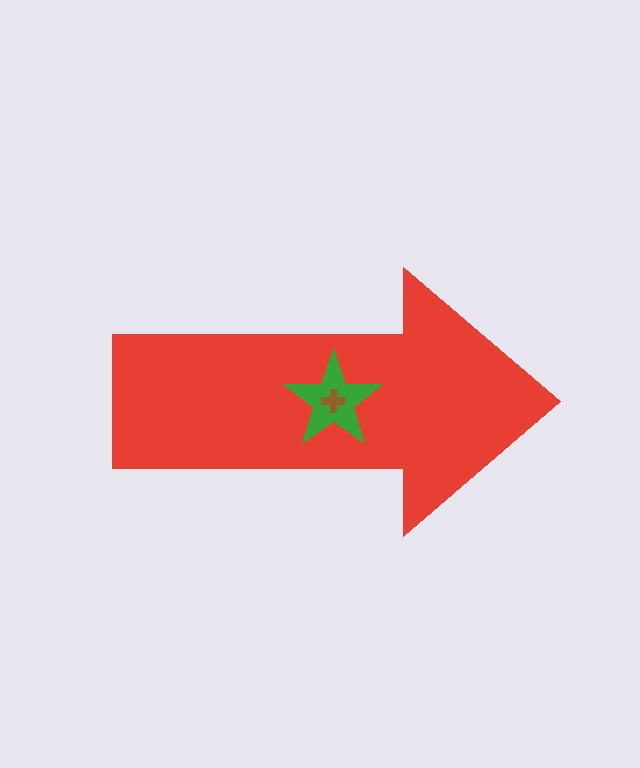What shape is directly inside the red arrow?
The green star.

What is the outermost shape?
The red arrow.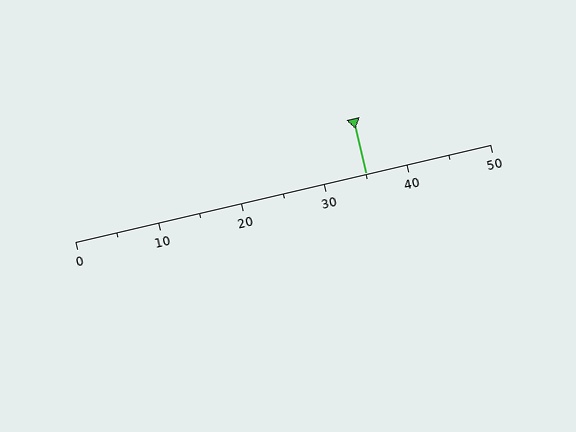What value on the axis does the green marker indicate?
The marker indicates approximately 35.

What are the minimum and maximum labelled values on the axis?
The axis runs from 0 to 50.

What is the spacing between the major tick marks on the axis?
The major ticks are spaced 10 apart.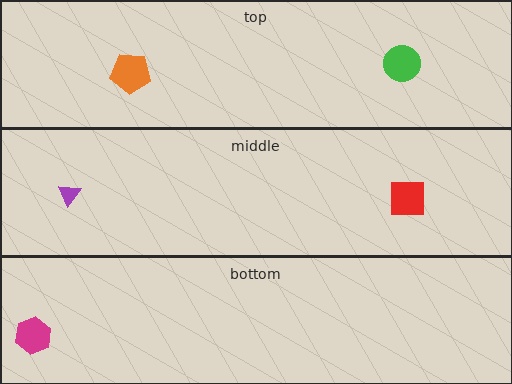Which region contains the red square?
The middle region.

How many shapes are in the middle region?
2.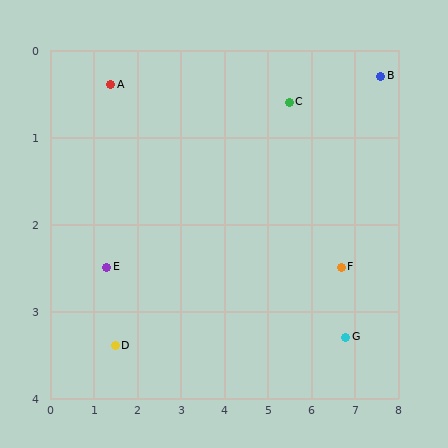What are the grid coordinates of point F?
Point F is at approximately (6.7, 2.5).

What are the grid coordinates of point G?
Point G is at approximately (6.8, 3.3).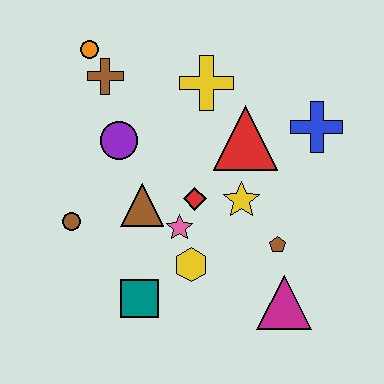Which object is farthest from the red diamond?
The orange circle is farthest from the red diamond.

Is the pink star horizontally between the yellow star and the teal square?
Yes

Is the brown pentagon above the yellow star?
No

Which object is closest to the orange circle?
The brown cross is closest to the orange circle.